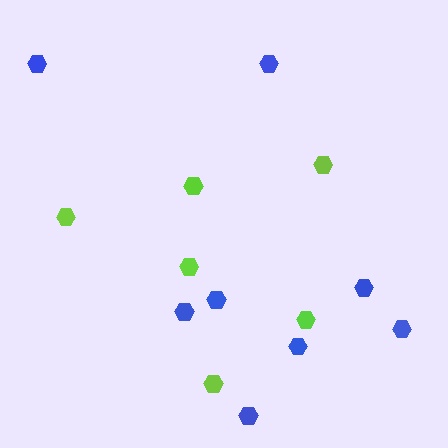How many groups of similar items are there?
There are 2 groups: one group of lime hexagons (6) and one group of blue hexagons (8).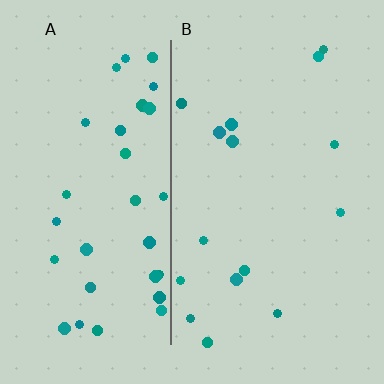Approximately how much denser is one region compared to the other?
Approximately 2.1× — region A over region B.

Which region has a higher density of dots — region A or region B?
A (the left).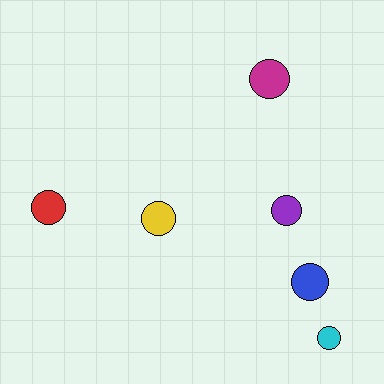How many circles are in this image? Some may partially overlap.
There are 6 circles.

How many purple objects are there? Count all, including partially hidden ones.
There is 1 purple object.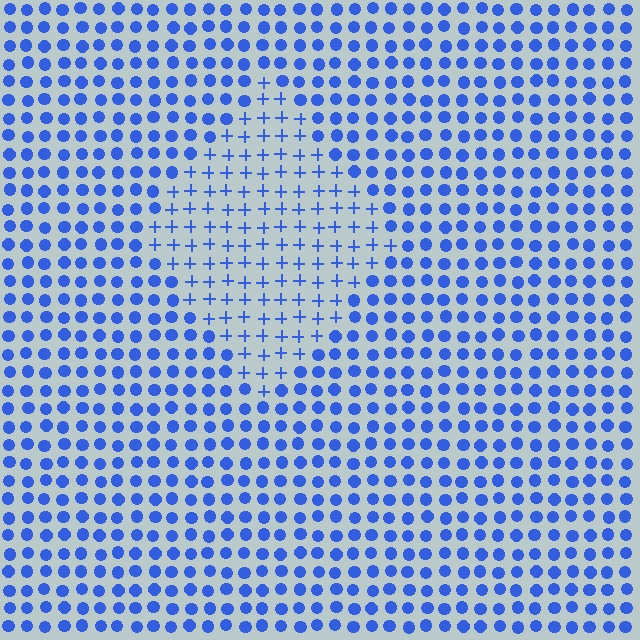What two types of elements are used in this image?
The image uses plus signs inside the diamond region and circles outside it.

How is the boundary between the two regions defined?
The boundary is defined by a change in element shape: plus signs inside vs. circles outside. All elements share the same color and spacing.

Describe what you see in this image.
The image is filled with small blue elements arranged in a uniform grid. A diamond-shaped region contains plus signs, while the surrounding area contains circles. The boundary is defined purely by the change in element shape.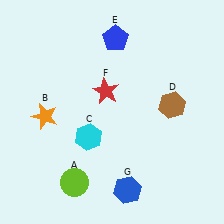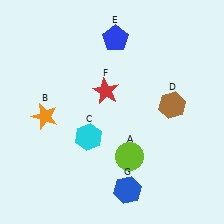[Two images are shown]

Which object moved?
The lime circle (A) moved right.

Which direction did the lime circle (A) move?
The lime circle (A) moved right.